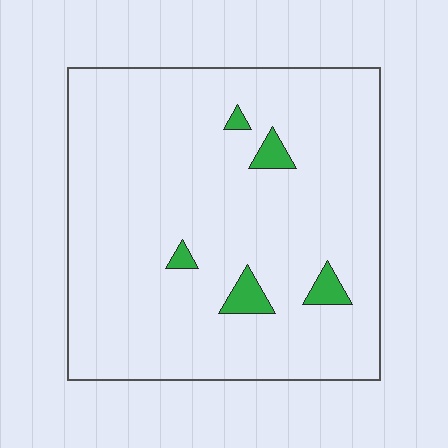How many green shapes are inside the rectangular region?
5.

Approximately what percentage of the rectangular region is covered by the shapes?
Approximately 5%.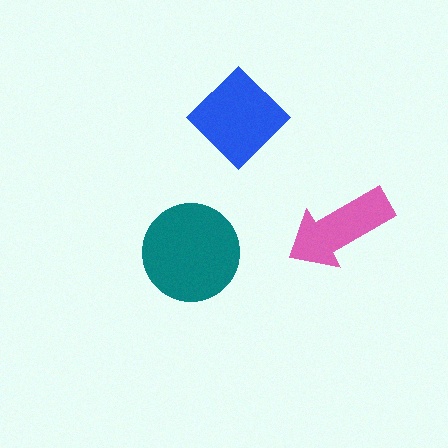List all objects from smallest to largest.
The pink arrow, the blue diamond, the teal circle.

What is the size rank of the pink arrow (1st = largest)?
3rd.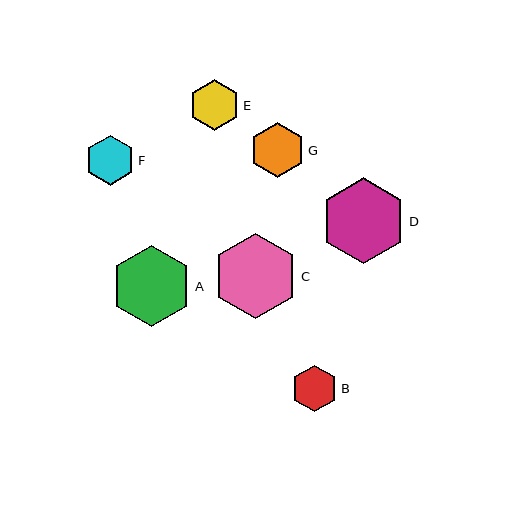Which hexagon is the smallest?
Hexagon B is the smallest with a size of approximately 46 pixels.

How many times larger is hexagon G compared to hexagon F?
Hexagon G is approximately 1.1 times the size of hexagon F.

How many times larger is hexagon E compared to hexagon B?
Hexagon E is approximately 1.1 times the size of hexagon B.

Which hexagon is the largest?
Hexagon D is the largest with a size of approximately 86 pixels.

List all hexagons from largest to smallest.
From largest to smallest: D, C, A, G, E, F, B.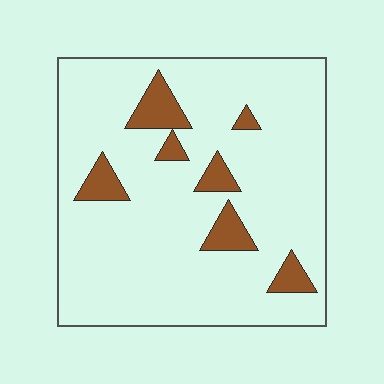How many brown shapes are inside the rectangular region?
7.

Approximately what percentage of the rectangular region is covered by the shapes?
Approximately 10%.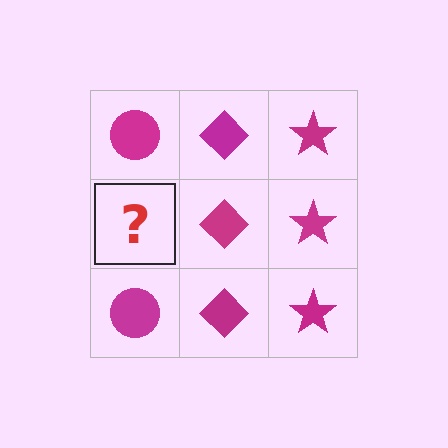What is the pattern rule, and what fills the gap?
The rule is that each column has a consistent shape. The gap should be filled with a magenta circle.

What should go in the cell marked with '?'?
The missing cell should contain a magenta circle.